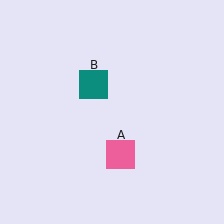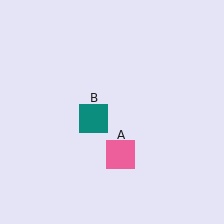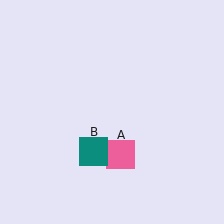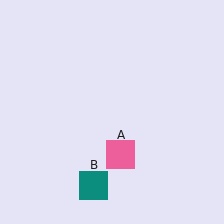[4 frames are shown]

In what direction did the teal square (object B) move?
The teal square (object B) moved down.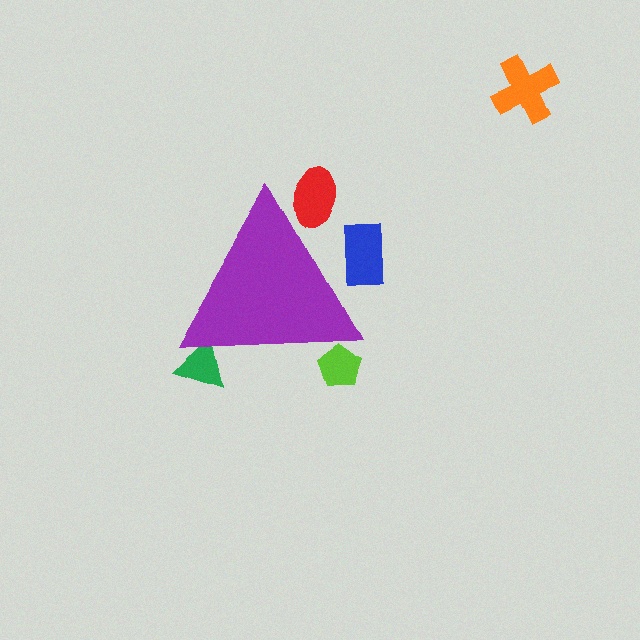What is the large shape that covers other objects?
A purple triangle.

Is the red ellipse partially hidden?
Yes, the red ellipse is partially hidden behind the purple triangle.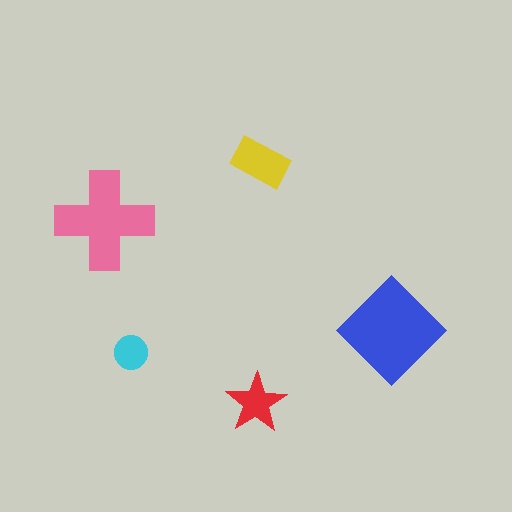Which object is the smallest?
The cyan circle.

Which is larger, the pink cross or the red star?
The pink cross.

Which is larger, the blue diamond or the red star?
The blue diamond.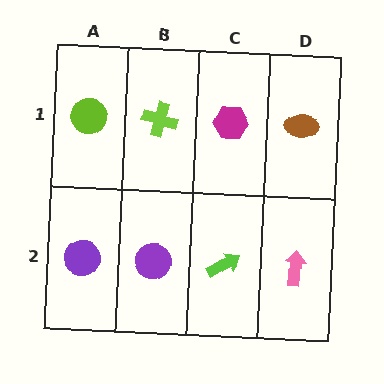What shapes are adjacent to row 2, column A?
A lime circle (row 1, column A), a purple circle (row 2, column B).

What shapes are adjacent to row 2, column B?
A lime cross (row 1, column B), a purple circle (row 2, column A), a lime arrow (row 2, column C).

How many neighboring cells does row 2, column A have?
2.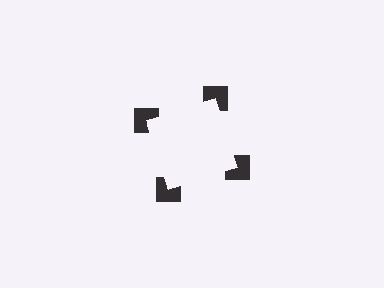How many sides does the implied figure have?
4 sides.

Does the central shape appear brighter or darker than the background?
It typically appears slightly brighter than the background, even though no actual brightness change is drawn.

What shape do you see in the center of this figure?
An illusory square — its edges are inferred from the aligned wedge cuts in the notched squares, not physically drawn.